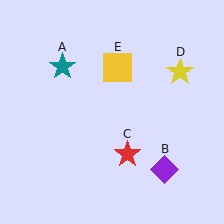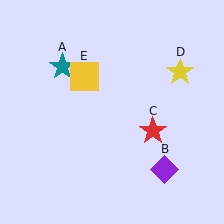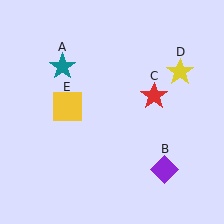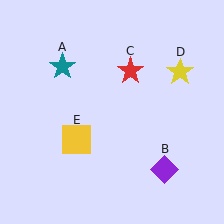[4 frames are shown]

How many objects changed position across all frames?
2 objects changed position: red star (object C), yellow square (object E).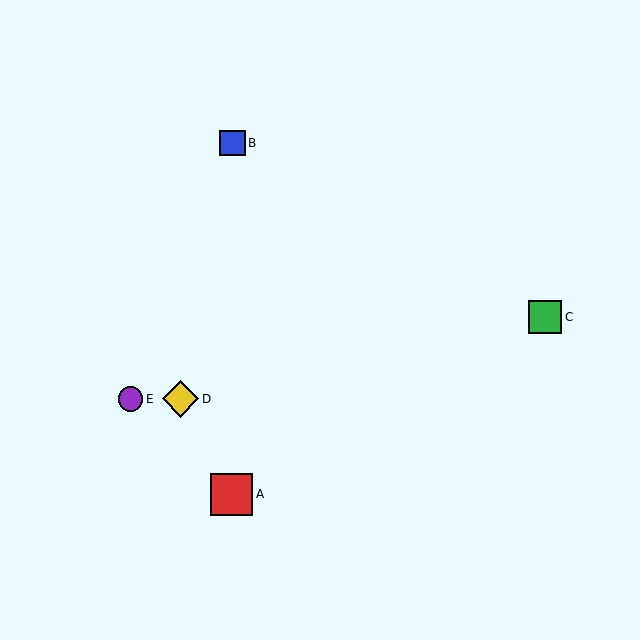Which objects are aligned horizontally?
Objects D, E are aligned horizontally.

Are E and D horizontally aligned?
Yes, both are at y≈399.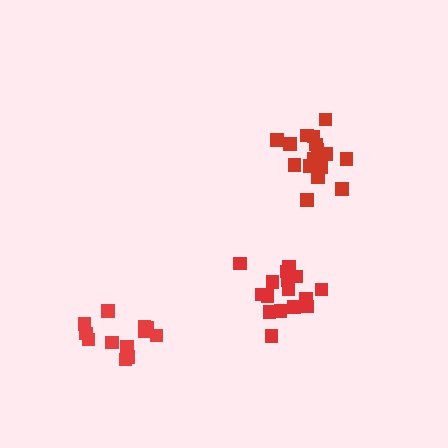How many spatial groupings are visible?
There are 3 spatial groupings.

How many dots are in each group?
Group 1: 17 dots, Group 2: 16 dots, Group 3: 12 dots (45 total).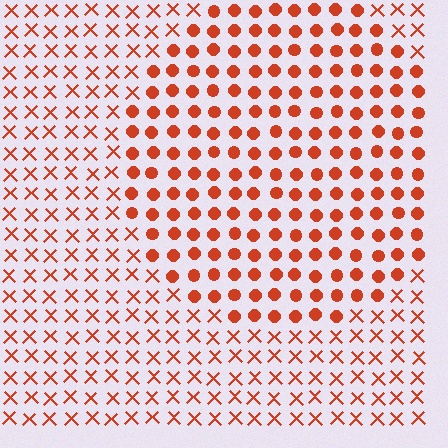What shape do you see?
I see a circle.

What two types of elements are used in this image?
The image uses circles inside the circle region and X marks outside it.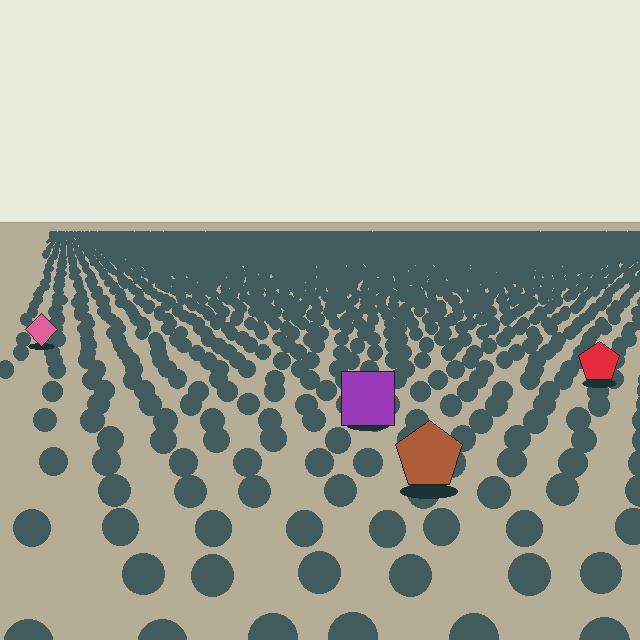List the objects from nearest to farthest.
From nearest to farthest: the brown pentagon, the purple square, the red pentagon, the pink diamond.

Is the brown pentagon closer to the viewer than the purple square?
Yes. The brown pentagon is closer — you can tell from the texture gradient: the ground texture is coarser near it.